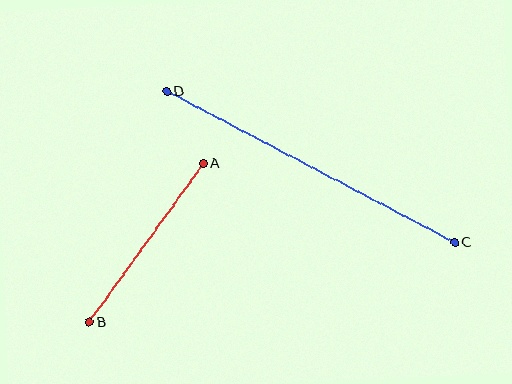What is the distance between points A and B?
The distance is approximately 195 pixels.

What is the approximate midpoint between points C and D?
The midpoint is at approximately (311, 167) pixels.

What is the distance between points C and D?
The distance is approximately 325 pixels.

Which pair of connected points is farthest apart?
Points C and D are farthest apart.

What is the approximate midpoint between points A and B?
The midpoint is at approximately (146, 243) pixels.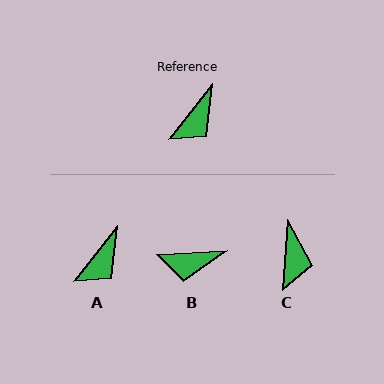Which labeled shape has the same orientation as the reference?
A.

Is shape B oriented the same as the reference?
No, it is off by about 49 degrees.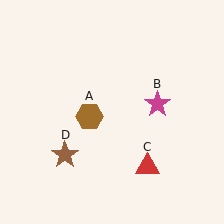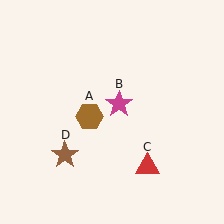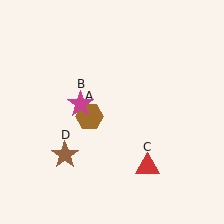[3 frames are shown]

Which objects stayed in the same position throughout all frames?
Brown hexagon (object A) and red triangle (object C) and brown star (object D) remained stationary.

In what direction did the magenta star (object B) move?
The magenta star (object B) moved left.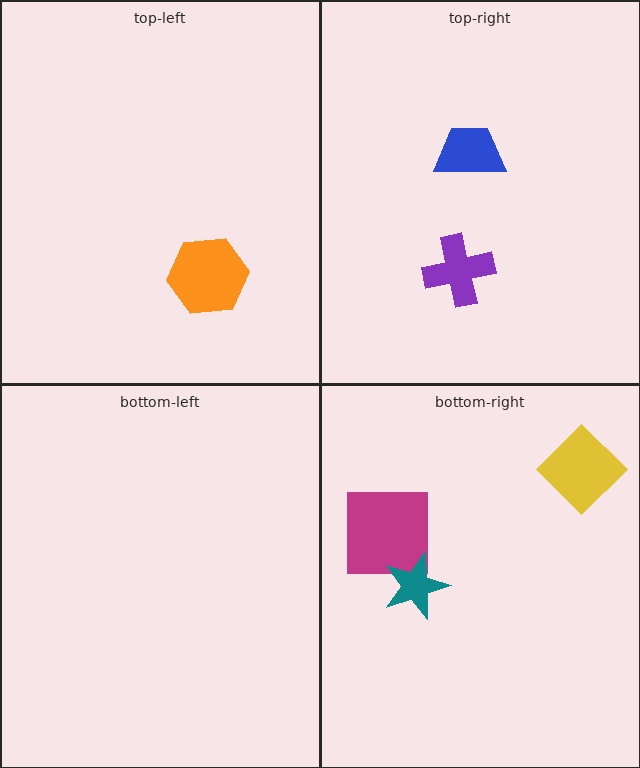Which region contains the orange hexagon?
The top-left region.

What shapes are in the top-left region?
The orange hexagon.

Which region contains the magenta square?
The bottom-right region.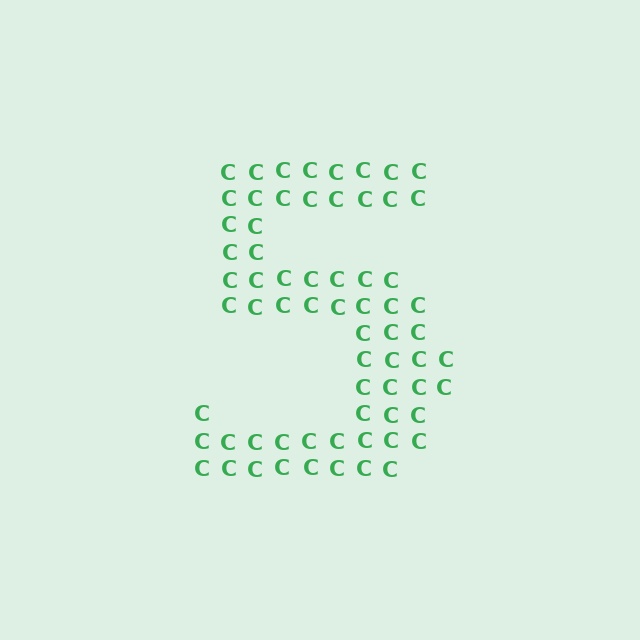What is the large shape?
The large shape is the digit 5.